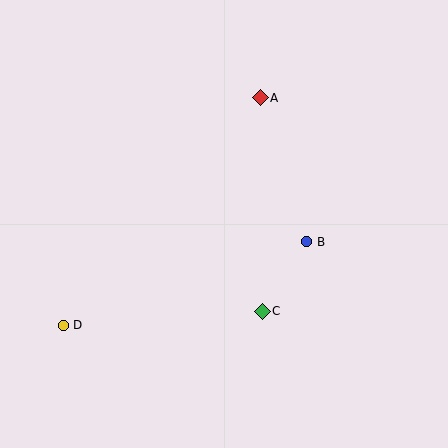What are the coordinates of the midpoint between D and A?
The midpoint between D and A is at (162, 212).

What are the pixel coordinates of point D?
Point D is at (63, 325).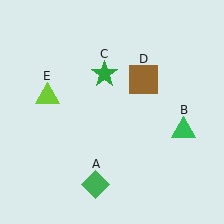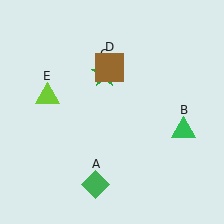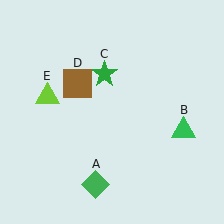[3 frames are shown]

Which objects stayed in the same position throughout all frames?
Green diamond (object A) and green triangle (object B) and green star (object C) and lime triangle (object E) remained stationary.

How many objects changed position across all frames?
1 object changed position: brown square (object D).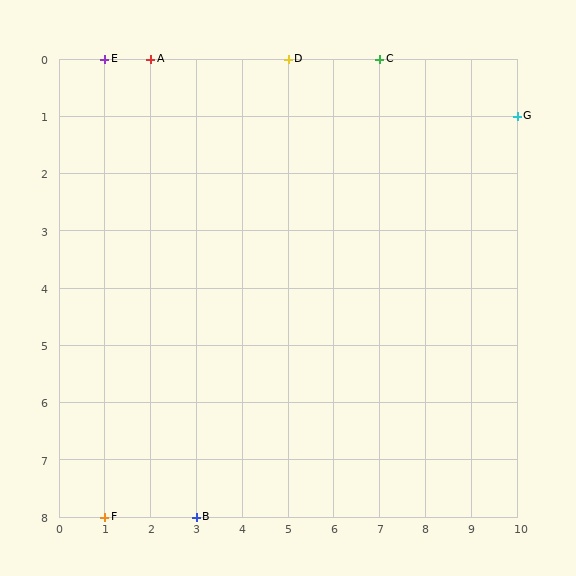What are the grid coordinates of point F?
Point F is at grid coordinates (1, 8).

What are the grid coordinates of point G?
Point G is at grid coordinates (10, 1).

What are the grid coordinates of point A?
Point A is at grid coordinates (2, 0).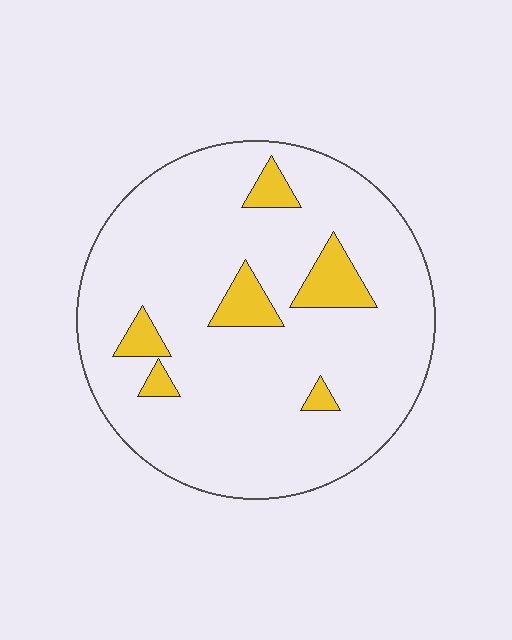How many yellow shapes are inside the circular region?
6.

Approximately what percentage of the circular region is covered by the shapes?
Approximately 10%.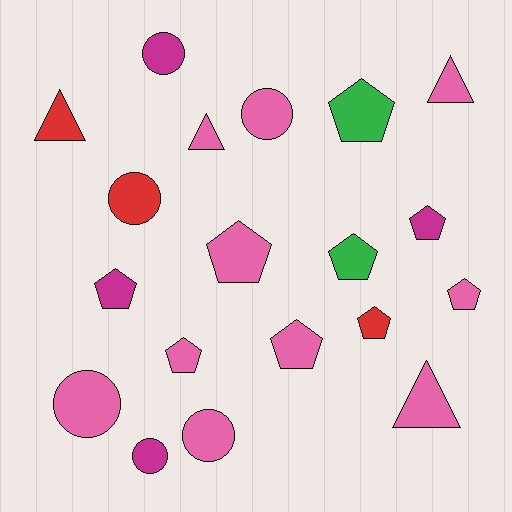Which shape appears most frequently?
Pentagon, with 9 objects.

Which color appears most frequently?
Pink, with 10 objects.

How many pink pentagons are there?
There are 4 pink pentagons.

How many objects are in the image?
There are 19 objects.